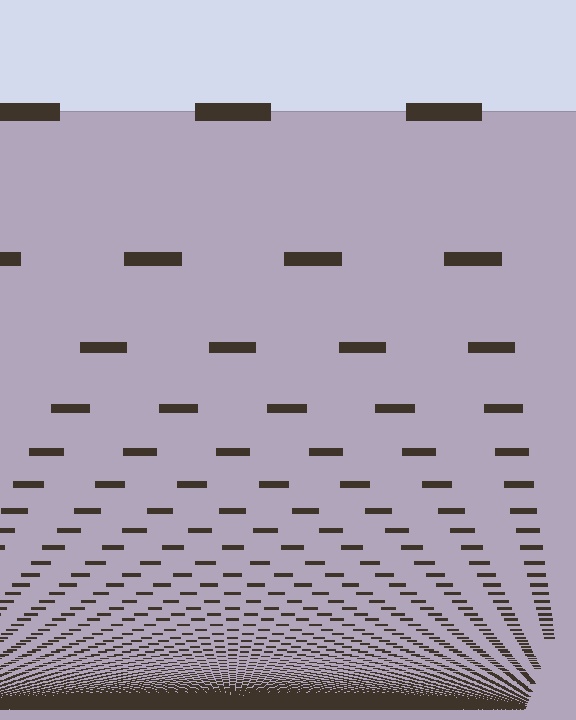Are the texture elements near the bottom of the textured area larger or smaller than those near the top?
Smaller. The gradient is inverted — elements near the bottom are smaller and denser.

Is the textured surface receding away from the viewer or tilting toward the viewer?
The surface appears to tilt toward the viewer. Texture elements get larger and sparser toward the top.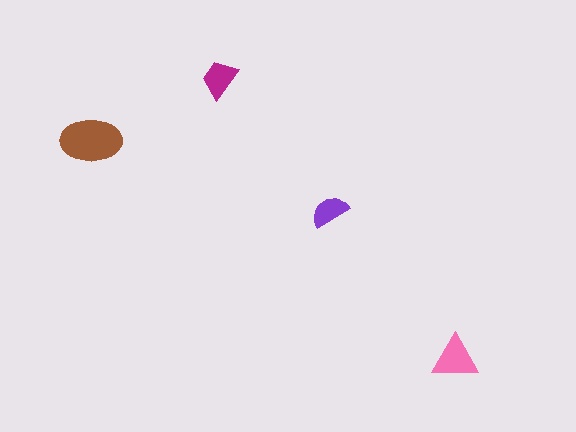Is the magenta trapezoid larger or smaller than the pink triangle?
Smaller.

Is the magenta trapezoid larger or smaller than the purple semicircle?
Larger.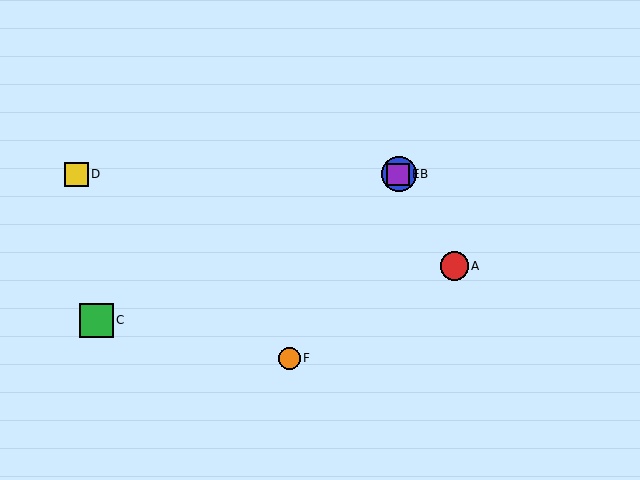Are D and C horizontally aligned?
No, D is at y≈174 and C is at y≈320.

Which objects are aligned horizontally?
Objects B, D, E are aligned horizontally.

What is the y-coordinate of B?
Object B is at y≈174.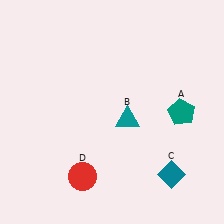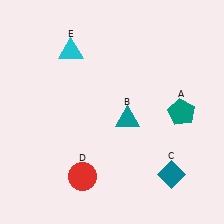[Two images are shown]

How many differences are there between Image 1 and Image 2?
There is 1 difference between the two images.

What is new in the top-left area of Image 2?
A cyan triangle (E) was added in the top-left area of Image 2.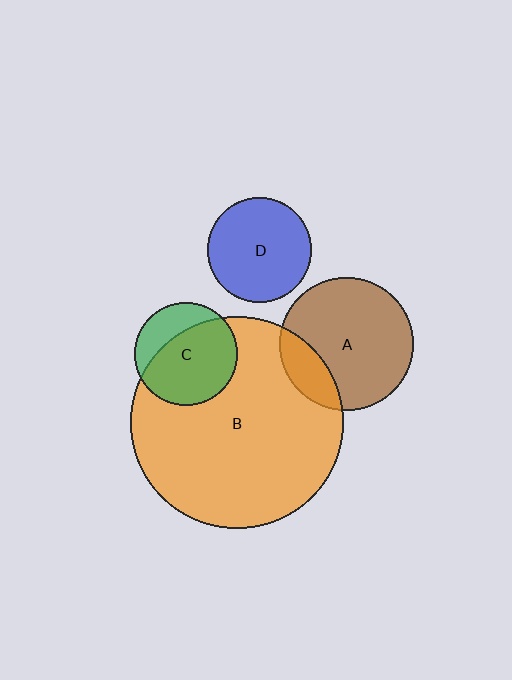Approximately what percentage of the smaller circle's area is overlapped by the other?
Approximately 20%.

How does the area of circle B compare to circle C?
Approximately 4.2 times.